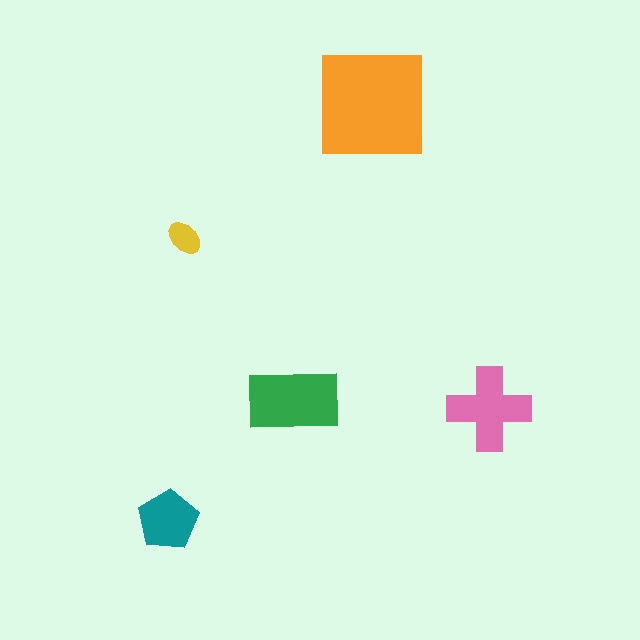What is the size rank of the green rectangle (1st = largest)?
2nd.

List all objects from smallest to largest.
The yellow ellipse, the teal pentagon, the pink cross, the green rectangle, the orange square.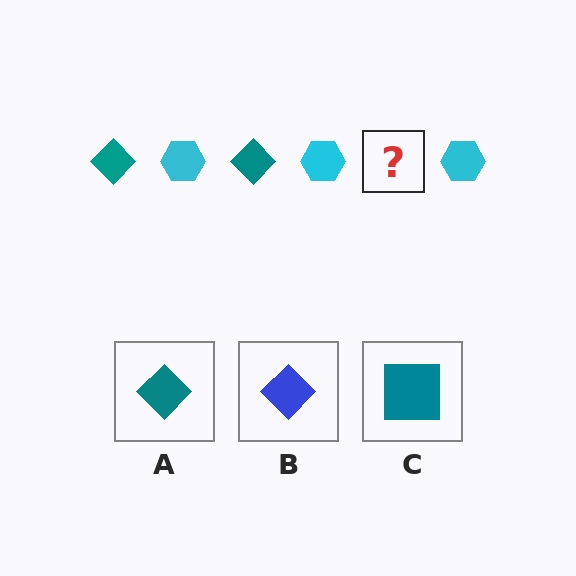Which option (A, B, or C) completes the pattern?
A.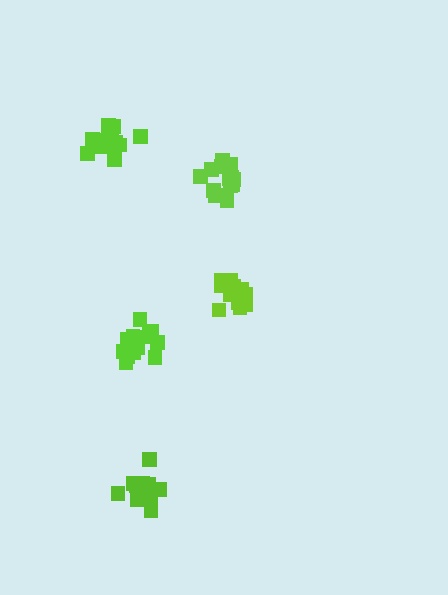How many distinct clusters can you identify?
There are 5 distinct clusters.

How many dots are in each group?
Group 1: 14 dots, Group 2: 13 dots, Group 3: 13 dots, Group 4: 18 dots, Group 5: 17 dots (75 total).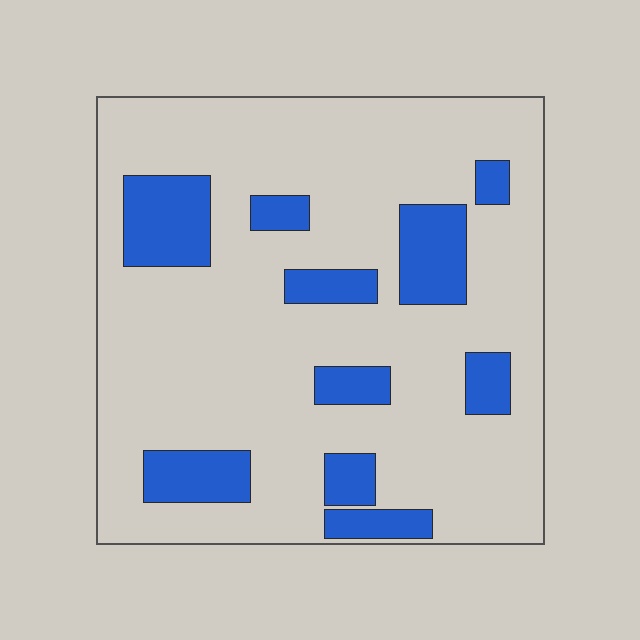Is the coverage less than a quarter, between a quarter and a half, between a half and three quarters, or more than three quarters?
Less than a quarter.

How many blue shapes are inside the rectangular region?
10.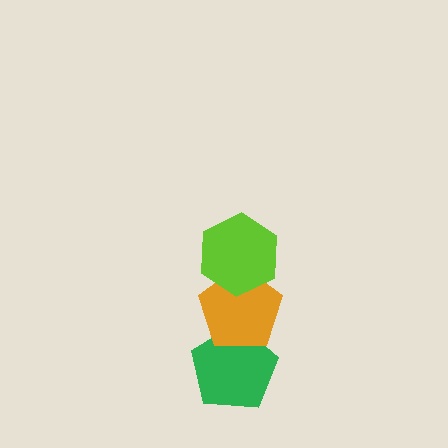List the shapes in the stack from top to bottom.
From top to bottom: the lime hexagon, the orange pentagon, the green pentagon.